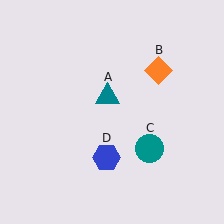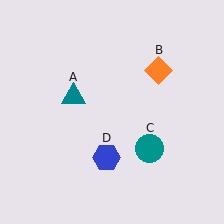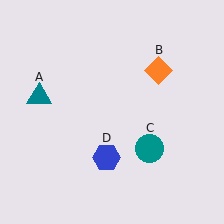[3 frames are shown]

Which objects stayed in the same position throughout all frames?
Orange diamond (object B) and teal circle (object C) and blue hexagon (object D) remained stationary.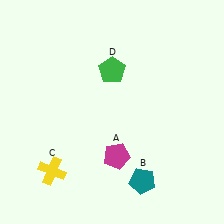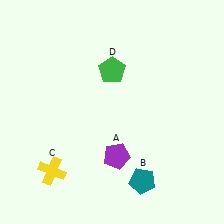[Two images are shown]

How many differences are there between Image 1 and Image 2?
There is 1 difference between the two images.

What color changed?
The pentagon (A) changed from magenta in Image 1 to purple in Image 2.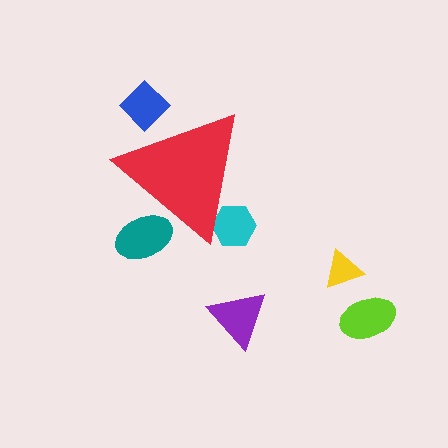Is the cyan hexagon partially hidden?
Yes, the cyan hexagon is partially hidden behind the red triangle.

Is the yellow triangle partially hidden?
No, the yellow triangle is fully visible.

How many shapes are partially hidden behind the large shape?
3 shapes are partially hidden.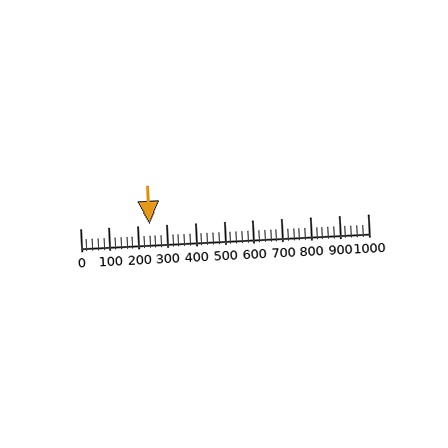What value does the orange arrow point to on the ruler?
The orange arrow points to approximately 240.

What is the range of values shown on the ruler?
The ruler shows values from 0 to 1000.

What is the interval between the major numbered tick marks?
The major tick marks are spaced 100 units apart.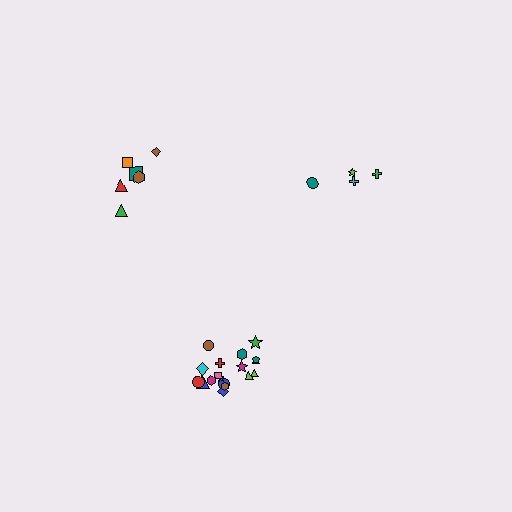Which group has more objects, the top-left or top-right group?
The top-left group.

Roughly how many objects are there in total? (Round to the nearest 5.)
Roughly 30 objects in total.